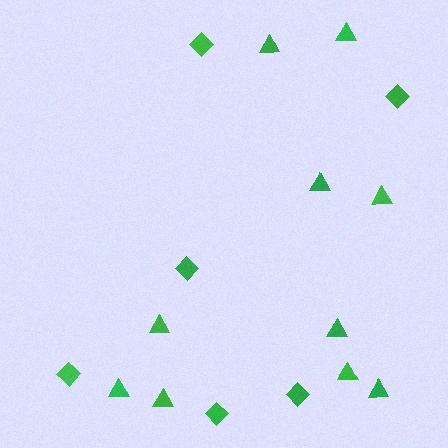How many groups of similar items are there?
There are 2 groups: one group of triangles (10) and one group of diamonds (6).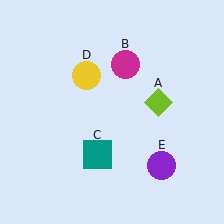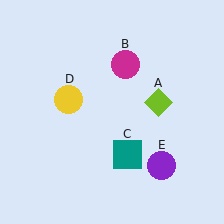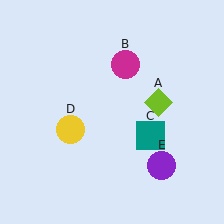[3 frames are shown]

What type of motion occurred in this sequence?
The teal square (object C), yellow circle (object D) rotated counterclockwise around the center of the scene.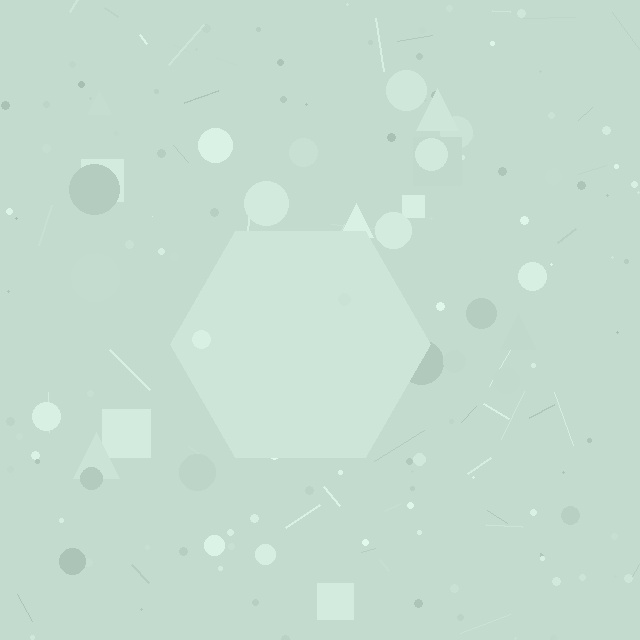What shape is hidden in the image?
A hexagon is hidden in the image.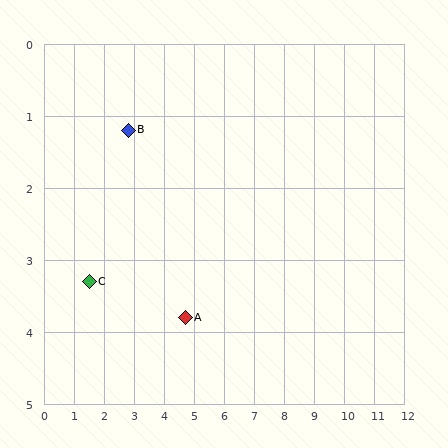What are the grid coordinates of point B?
Point B is at approximately (2.8, 1.2).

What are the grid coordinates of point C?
Point C is at approximately (1.5, 3.3).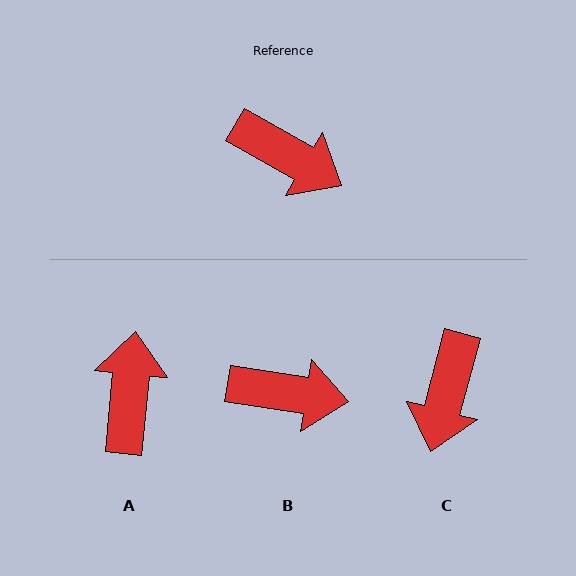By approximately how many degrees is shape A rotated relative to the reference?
Approximately 115 degrees counter-clockwise.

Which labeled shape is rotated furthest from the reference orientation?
A, about 115 degrees away.